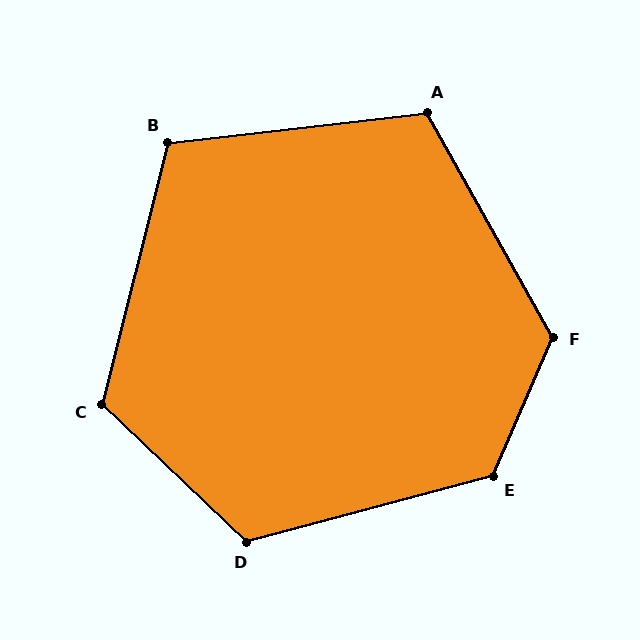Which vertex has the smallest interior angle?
B, at approximately 111 degrees.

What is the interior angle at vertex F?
Approximately 128 degrees (obtuse).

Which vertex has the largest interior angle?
E, at approximately 128 degrees.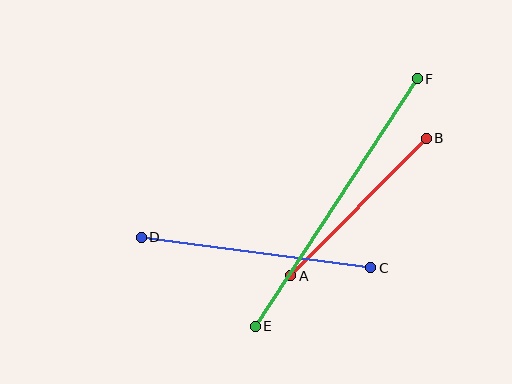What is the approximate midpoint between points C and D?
The midpoint is at approximately (256, 253) pixels.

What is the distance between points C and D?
The distance is approximately 231 pixels.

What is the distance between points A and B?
The distance is approximately 194 pixels.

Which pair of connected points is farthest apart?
Points E and F are farthest apart.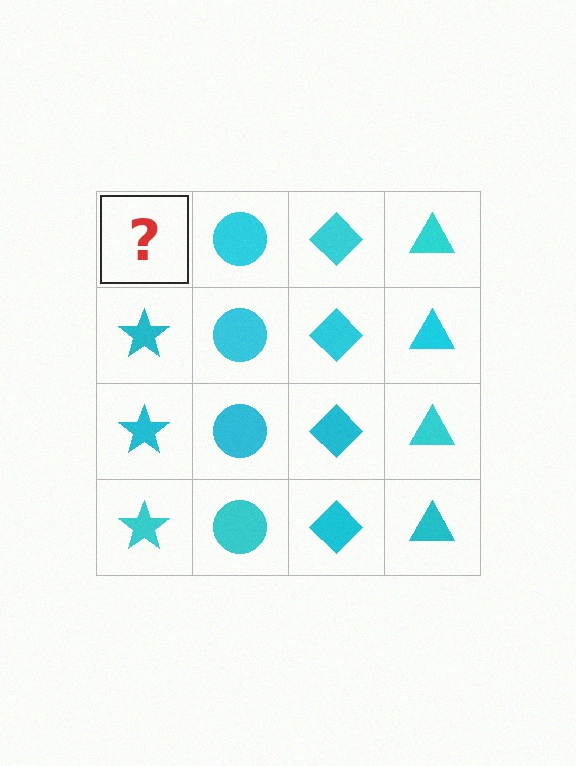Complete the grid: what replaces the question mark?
The question mark should be replaced with a cyan star.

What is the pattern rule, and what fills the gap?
The rule is that each column has a consistent shape. The gap should be filled with a cyan star.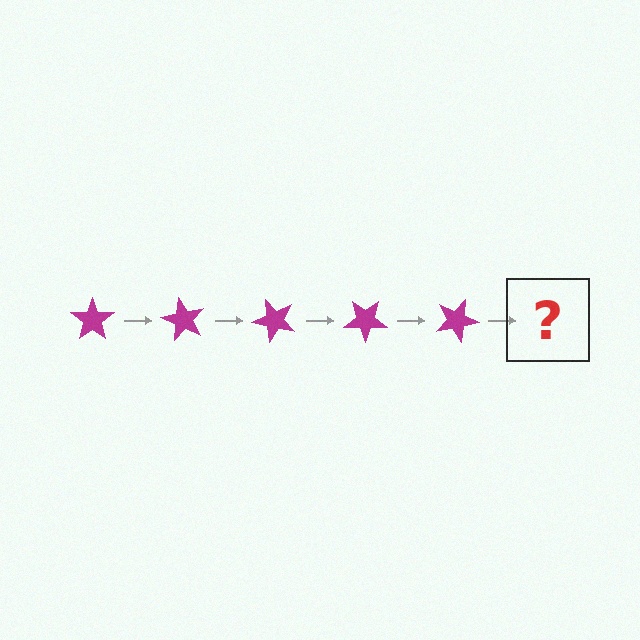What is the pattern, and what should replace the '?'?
The pattern is that the star rotates 60 degrees each step. The '?' should be a magenta star rotated 300 degrees.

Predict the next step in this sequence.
The next step is a magenta star rotated 300 degrees.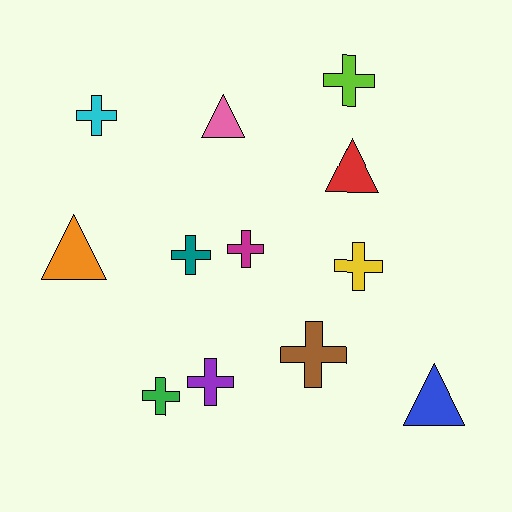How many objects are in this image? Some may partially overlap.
There are 12 objects.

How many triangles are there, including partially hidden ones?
There are 4 triangles.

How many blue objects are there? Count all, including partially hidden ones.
There is 1 blue object.